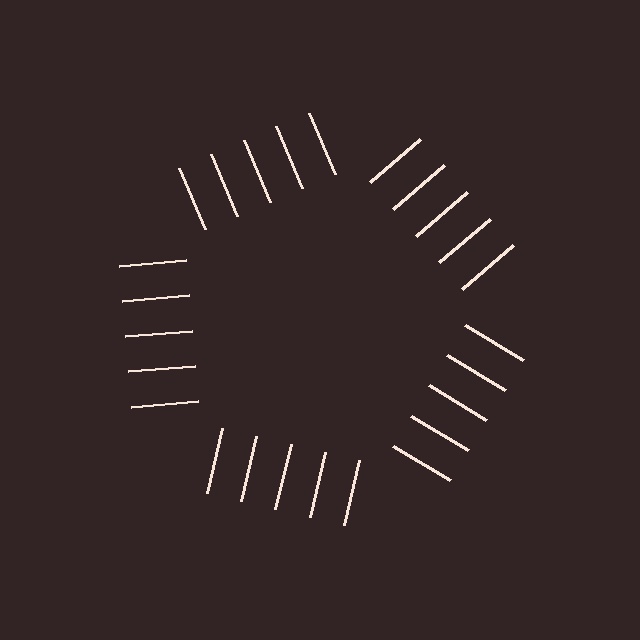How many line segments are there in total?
25 — 5 along each of the 5 edges.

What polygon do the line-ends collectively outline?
An illusory pentagon — the line segments terminate on its edges but no continuous stroke is drawn.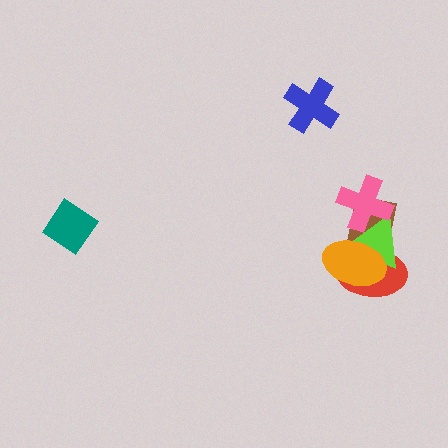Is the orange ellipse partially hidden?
No, no other shape covers it.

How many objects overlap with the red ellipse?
3 objects overlap with the red ellipse.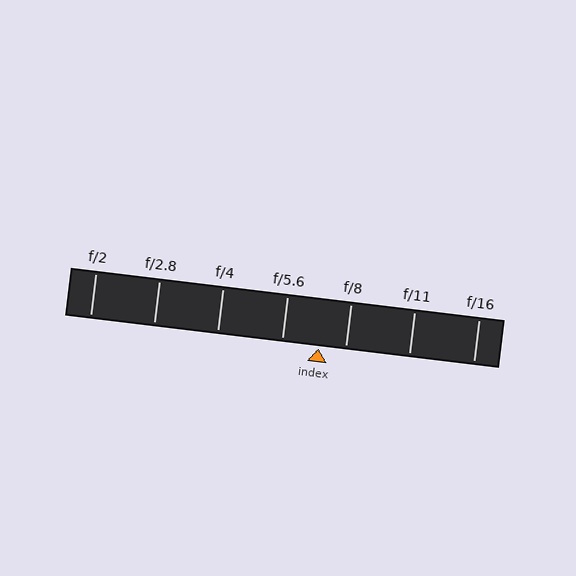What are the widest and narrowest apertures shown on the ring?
The widest aperture shown is f/2 and the narrowest is f/16.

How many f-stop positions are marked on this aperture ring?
There are 7 f-stop positions marked.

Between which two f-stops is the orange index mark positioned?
The index mark is between f/5.6 and f/8.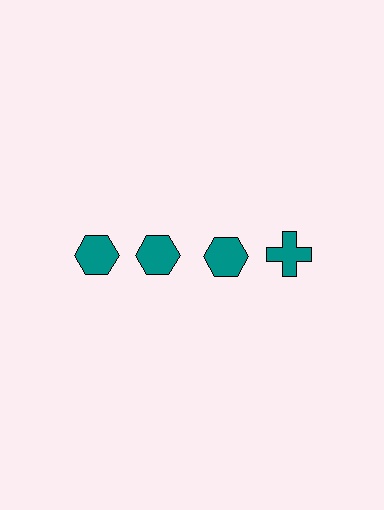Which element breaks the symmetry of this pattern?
The teal cross in the top row, second from right column breaks the symmetry. All other shapes are teal hexagons.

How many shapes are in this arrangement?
There are 4 shapes arranged in a grid pattern.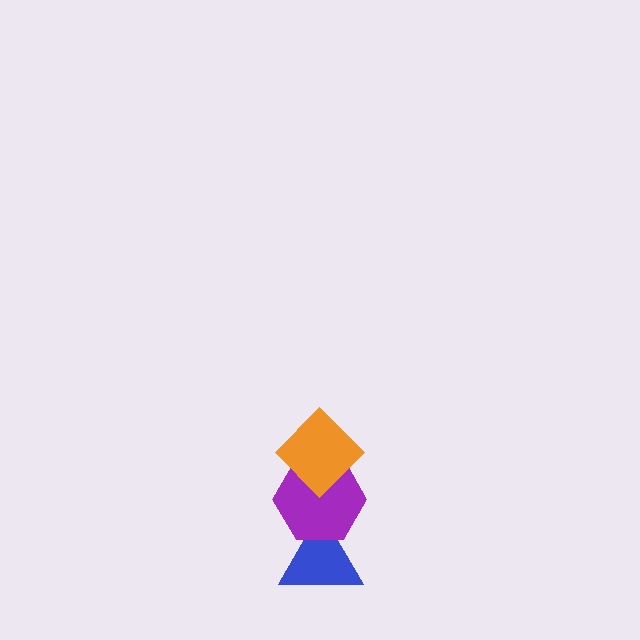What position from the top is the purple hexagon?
The purple hexagon is 2nd from the top.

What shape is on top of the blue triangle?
The purple hexagon is on top of the blue triangle.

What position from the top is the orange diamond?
The orange diamond is 1st from the top.